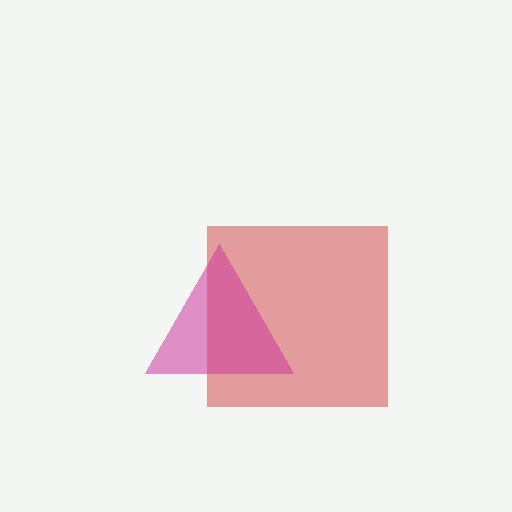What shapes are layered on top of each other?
The layered shapes are: a red square, a magenta triangle.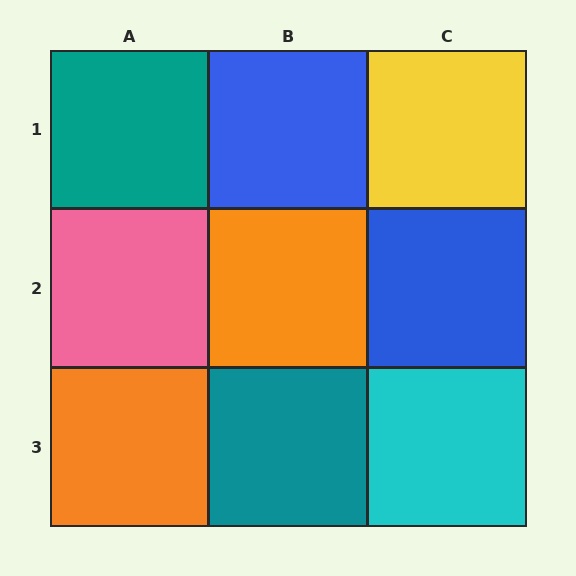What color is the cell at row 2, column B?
Orange.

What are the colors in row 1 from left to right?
Teal, blue, yellow.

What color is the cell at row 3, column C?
Cyan.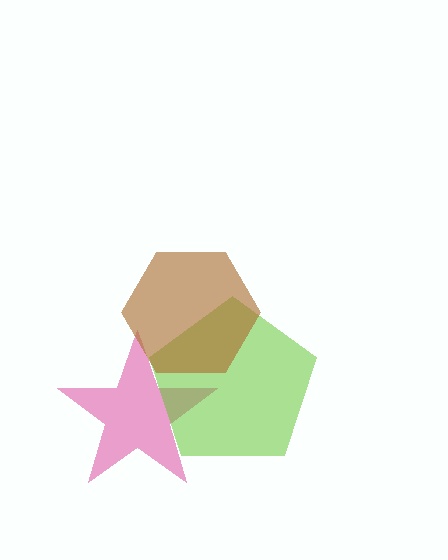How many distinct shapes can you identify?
There are 3 distinct shapes: a pink star, a lime pentagon, a brown hexagon.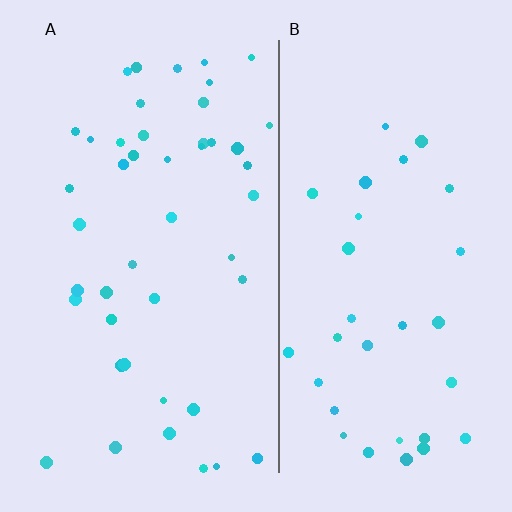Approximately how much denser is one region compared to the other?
Approximately 1.4× — region A over region B.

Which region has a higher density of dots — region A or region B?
A (the left).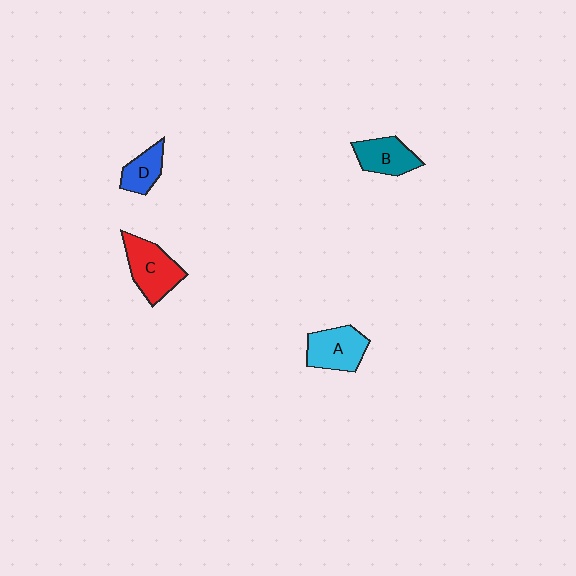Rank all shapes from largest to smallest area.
From largest to smallest: C (red), A (cyan), B (teal), D (blue).